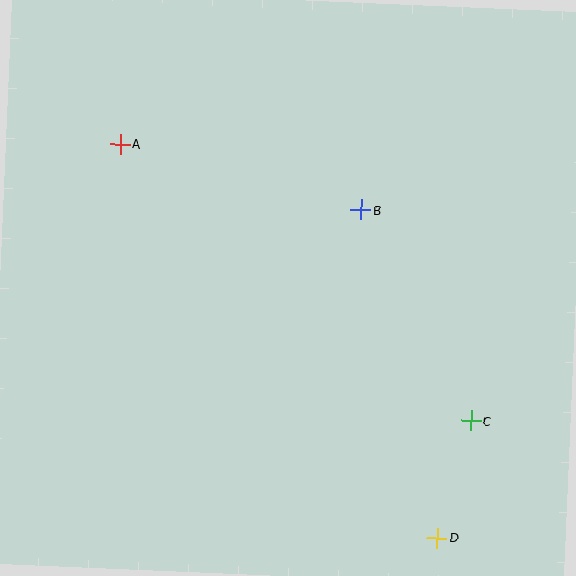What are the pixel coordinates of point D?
Point D is at (437, 538).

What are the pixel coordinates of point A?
Point A is at (120, 144).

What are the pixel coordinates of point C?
Point C is at (471, 420).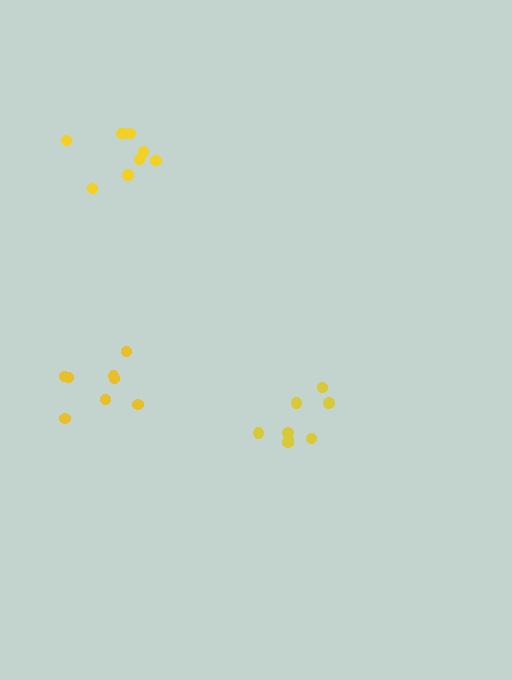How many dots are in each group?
Group 1: 9 dots, Group 2: 8 dots, Group 3: 8 dots (25 total).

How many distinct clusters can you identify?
There are 3 distinct clusters.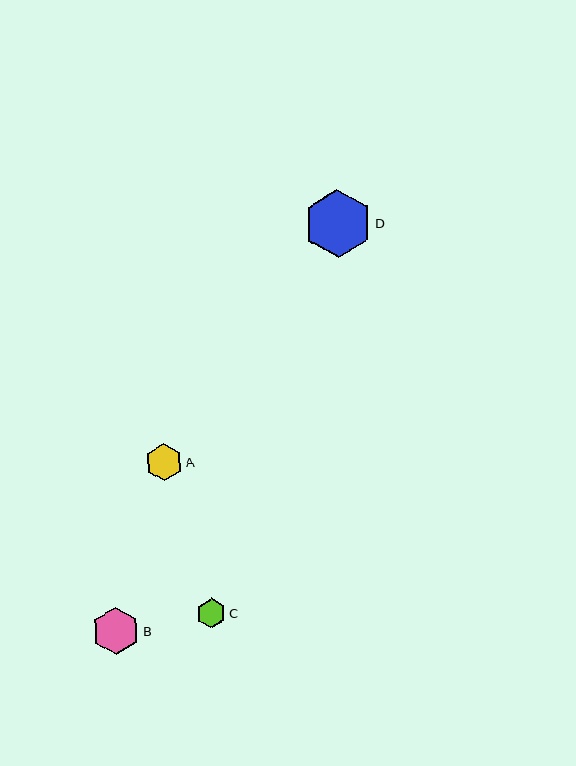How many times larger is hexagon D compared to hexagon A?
Hexagon D is approximately 1.8 times the size of hexagon A.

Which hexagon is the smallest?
Hexagon C is the smallest with a size of approximately 30 pixels.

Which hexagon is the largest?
Hexagon D is the largest with a size of approximately 68 pixels.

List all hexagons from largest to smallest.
From largest to smallest: D, B, A, C.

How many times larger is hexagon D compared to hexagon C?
Hexagon D is approximately 2.3 times the size of hexagon C.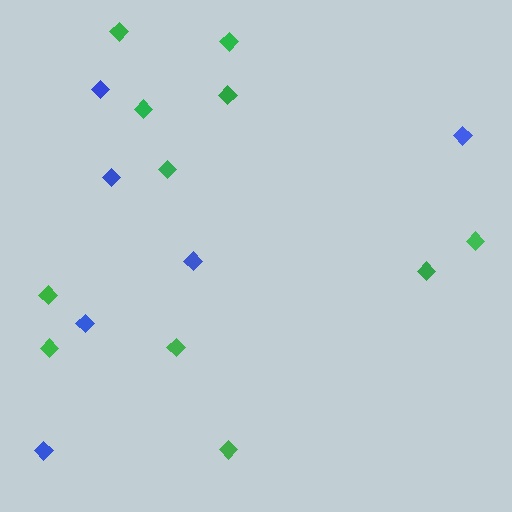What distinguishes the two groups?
There are 2 groups: one group of green diamonds (11) and one group of blue diamonds (6).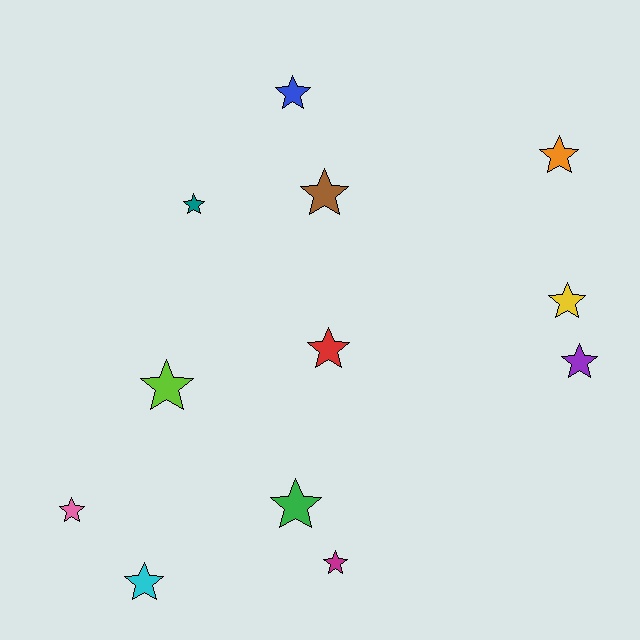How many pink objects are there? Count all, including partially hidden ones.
There is 1 pink object.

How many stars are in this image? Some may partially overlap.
There are 12 stars.